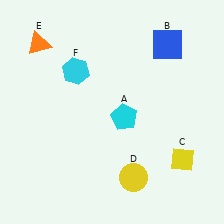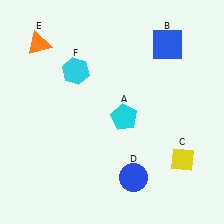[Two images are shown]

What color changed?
The circle (D) changed from yellow in Image 1 to blue in Image 2.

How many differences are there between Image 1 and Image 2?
There is 1 difference between the two images.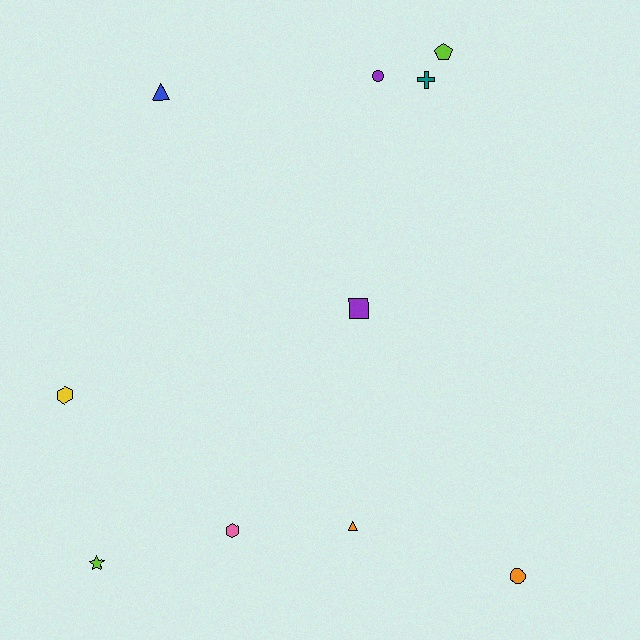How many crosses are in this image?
There is 1 cross.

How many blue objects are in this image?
There is 1 blue object.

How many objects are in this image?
There are 10 objects.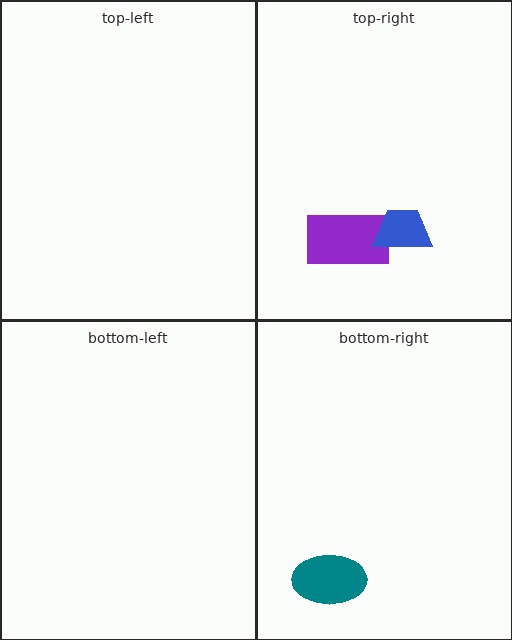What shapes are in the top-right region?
The purple rectangle, the blue trapezoid.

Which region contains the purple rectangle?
The top-right region.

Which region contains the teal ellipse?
The bottom-right region.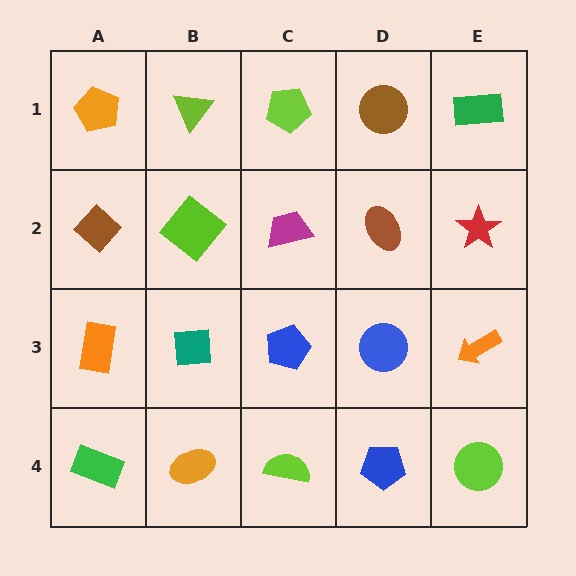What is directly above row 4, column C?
A blue pentagon.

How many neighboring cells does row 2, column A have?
3.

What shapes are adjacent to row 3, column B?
A lime diamond (row 2, column B), an orange ellipse (row 4, column B), an orange rectangle (row 3, column A), a blue pentagon (row 3, column C).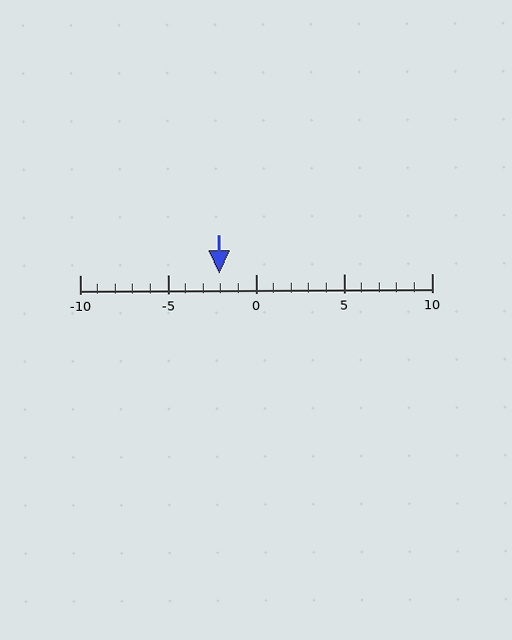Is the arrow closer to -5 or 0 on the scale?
The arrow is closer to 0.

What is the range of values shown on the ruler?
The ruler shows values from -10 to 10.